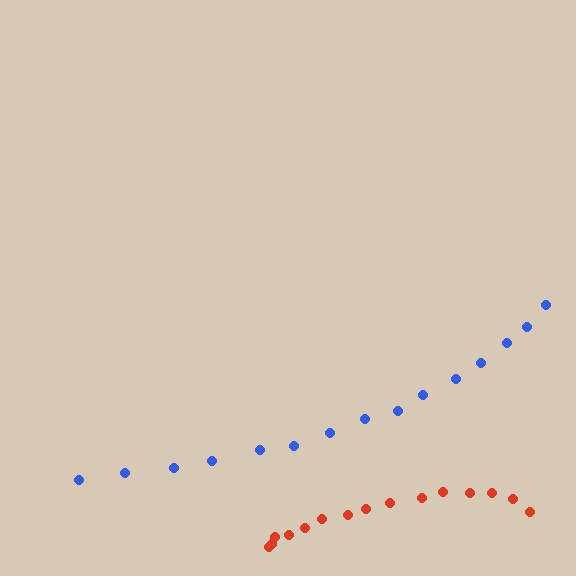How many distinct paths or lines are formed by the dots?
There are 2 distinct paths.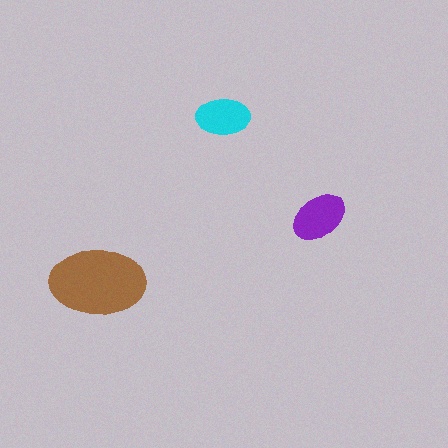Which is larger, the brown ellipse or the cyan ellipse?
The brown one.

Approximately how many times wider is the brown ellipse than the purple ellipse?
About 1.5 times wider.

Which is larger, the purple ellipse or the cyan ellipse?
The purple one.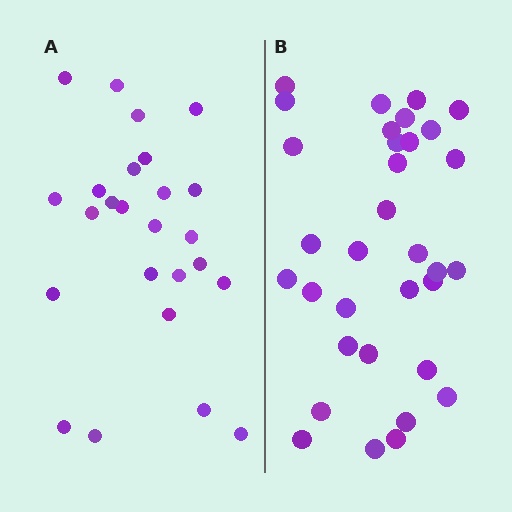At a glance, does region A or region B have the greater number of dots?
Region B (the right region) has more dots.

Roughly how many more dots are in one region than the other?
Region B has roughly 8 or so more dots than region A.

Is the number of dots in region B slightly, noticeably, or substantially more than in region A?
Region B has noticeably more, but not dramatically so. The ratio is roughly 1.3 to 1.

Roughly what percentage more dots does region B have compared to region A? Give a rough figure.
About 30% more.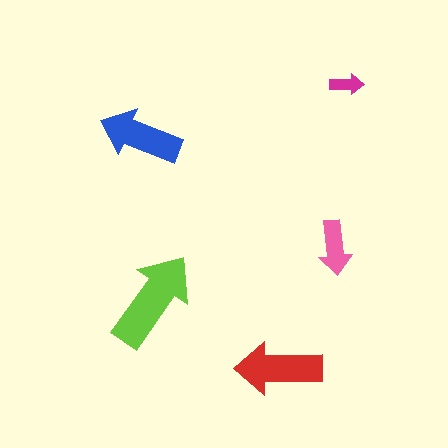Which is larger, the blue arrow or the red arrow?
The red one.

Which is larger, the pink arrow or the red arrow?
The red one.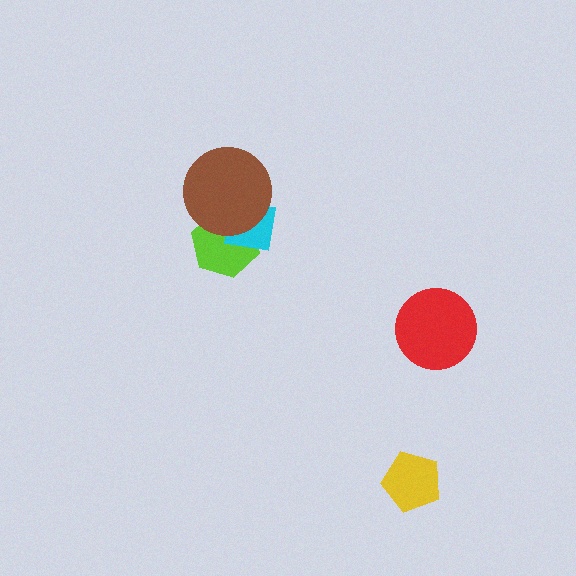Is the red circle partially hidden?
No, no other shape covers it.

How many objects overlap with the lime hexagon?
2 objects overlap with the lime hexagon.